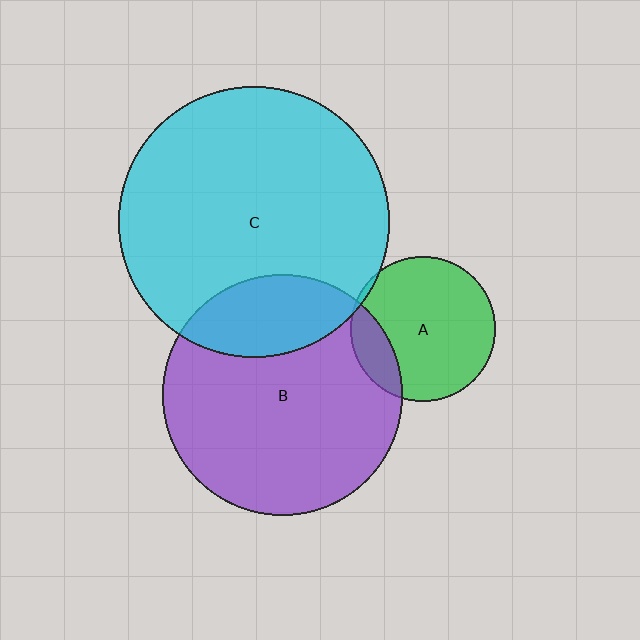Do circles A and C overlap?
Yes.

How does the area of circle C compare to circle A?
Approximately 3.5 times.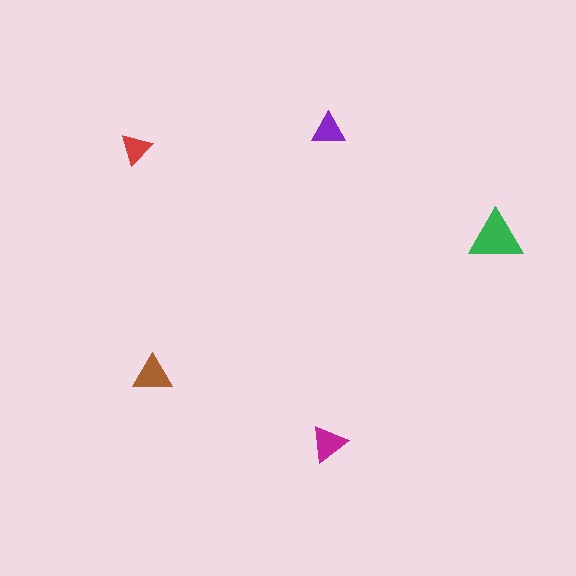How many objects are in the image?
There are 5 objects in the image.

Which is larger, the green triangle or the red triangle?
The green one.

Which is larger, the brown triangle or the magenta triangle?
The brown one.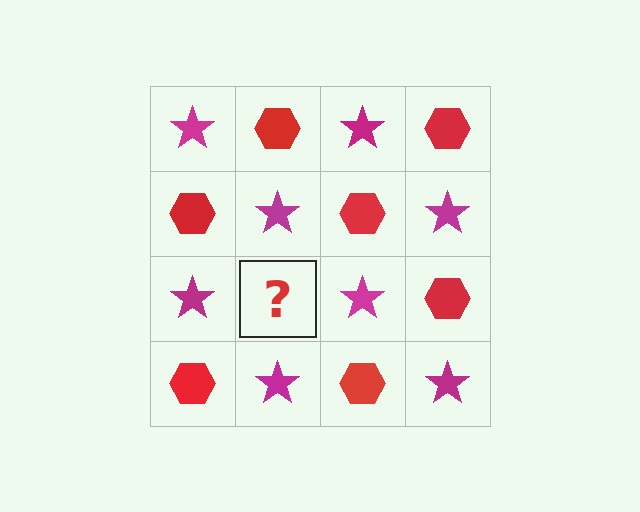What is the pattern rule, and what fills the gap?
The rule is that it alternates magenta star and red hexagon in a checkerboard pattern. The gap should be filled with a red hexagon.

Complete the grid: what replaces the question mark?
The question mark should be replaced with a red hexagon.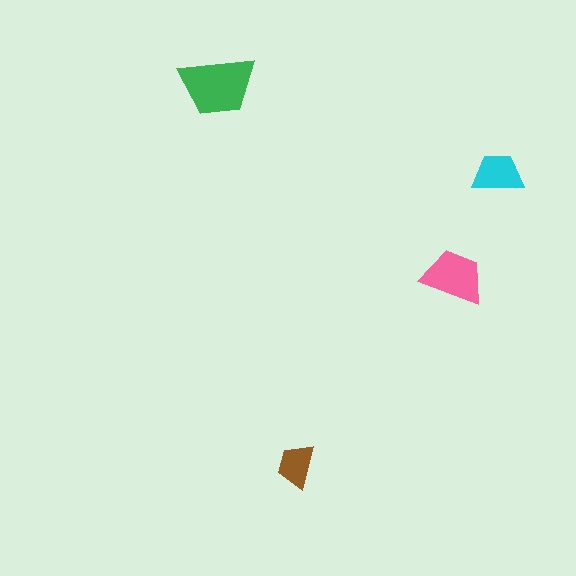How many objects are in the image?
There are 4 objects in the image.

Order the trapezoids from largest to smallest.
the green one, the pink one, the cyan one, the brown one.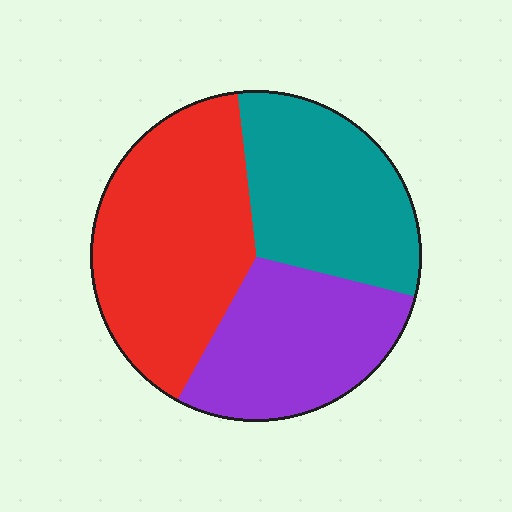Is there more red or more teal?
Red.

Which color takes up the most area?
Red, at roughly 40%.